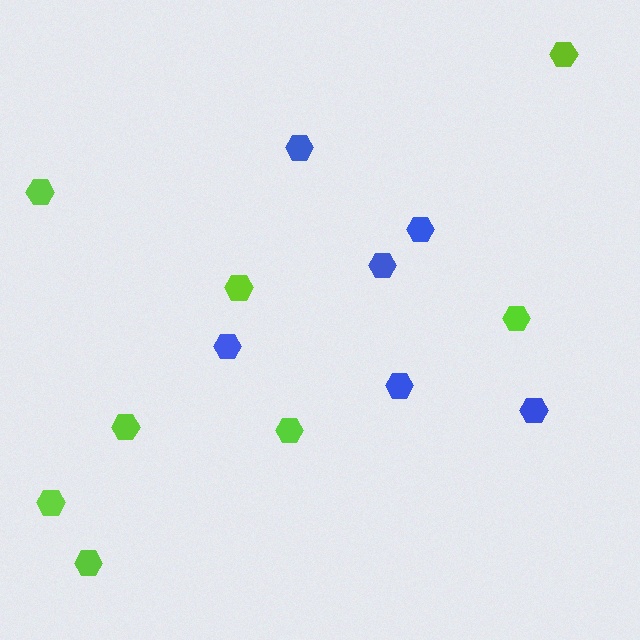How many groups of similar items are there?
There are 2 groups: one group of blue hexagons (6) and one group of lime hexagons (8).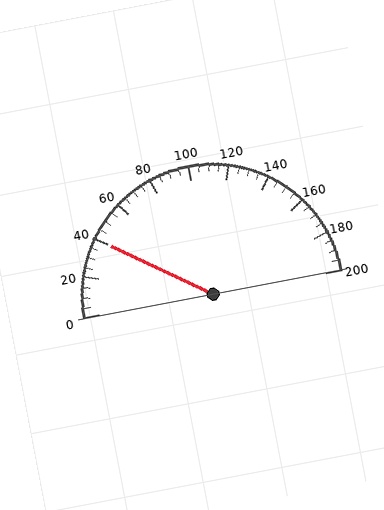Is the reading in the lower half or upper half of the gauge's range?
The reading is in the lower half of the range (0 to 200).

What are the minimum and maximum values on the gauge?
The gauge ranges from 0 to 200.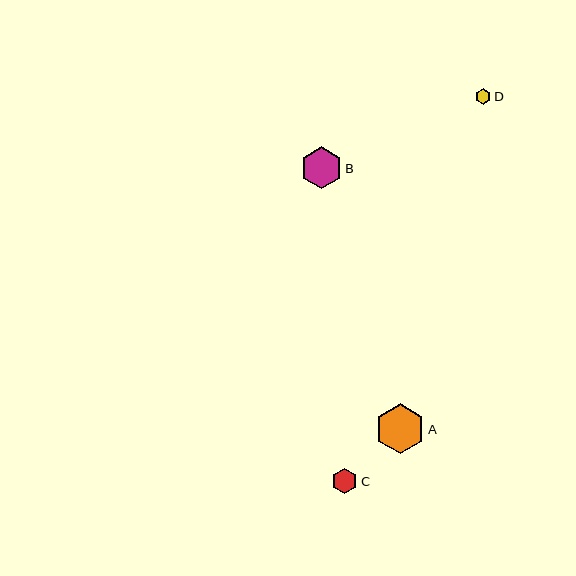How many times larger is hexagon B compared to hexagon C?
Hexagon B is approximately 1.6 times the size of hexagon C.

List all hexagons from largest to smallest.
From largest to smallest: A, B, C, D.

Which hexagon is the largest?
Hexagon A is the largest with a size of approximately 50 pixels.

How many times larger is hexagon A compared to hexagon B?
Hexagon A is approximately 1.2 times the size of hexagon B.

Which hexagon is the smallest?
Hexagon D is the smallest with a size of approximately 16 pixels.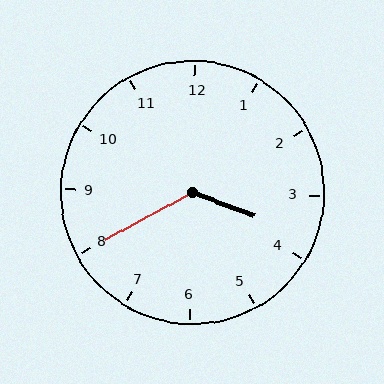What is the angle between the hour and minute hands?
Approximately 130 degrees.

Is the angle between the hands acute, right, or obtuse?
It is obtuse.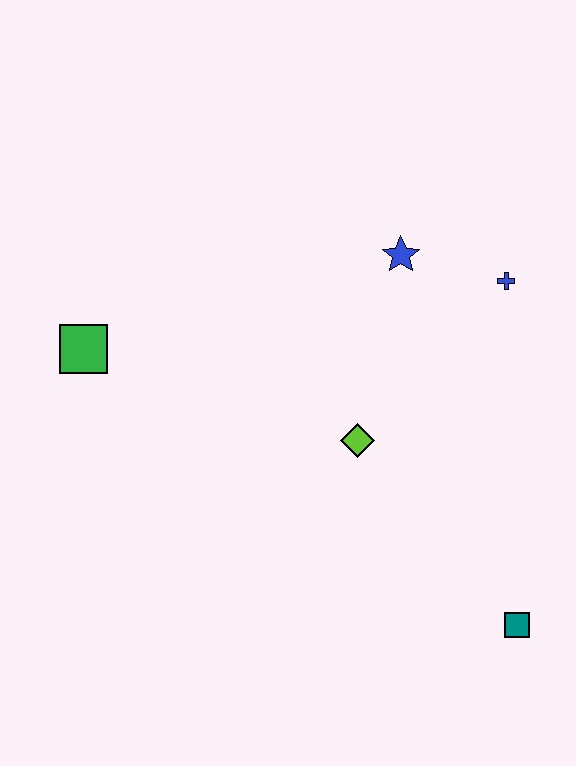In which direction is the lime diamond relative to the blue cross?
The lime diamond is below the blue cross.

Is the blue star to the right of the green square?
Yes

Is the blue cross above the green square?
Yes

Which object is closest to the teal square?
The lime diamond is closest to the teal square.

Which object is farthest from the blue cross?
The green square is farthest from the blue cross.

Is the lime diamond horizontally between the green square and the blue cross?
Yes